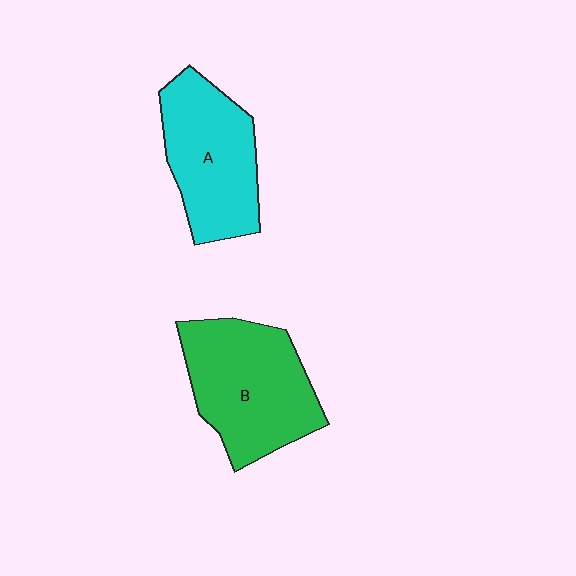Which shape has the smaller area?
Shape A (cyan).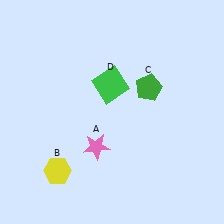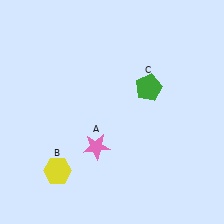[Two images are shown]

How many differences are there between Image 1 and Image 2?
There is 1 difference between the two images.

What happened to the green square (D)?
The green square (D) was removed in Image 2. It was in the top-left area of Image 1.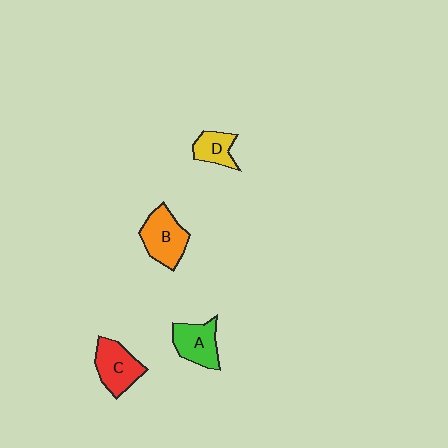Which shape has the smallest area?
Shape D (yellow).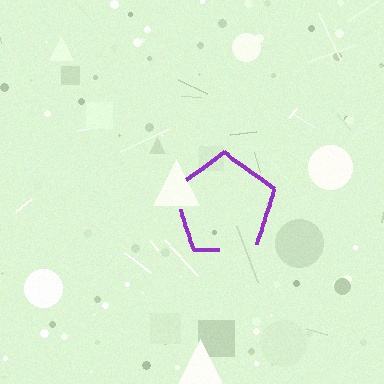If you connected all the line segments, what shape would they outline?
They would outline a pentagon.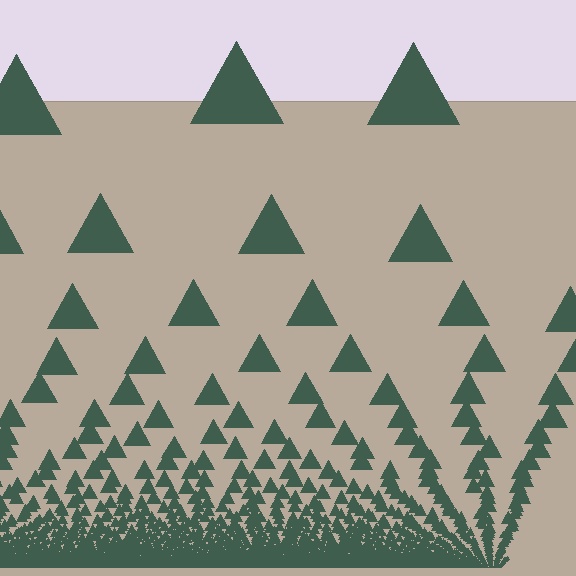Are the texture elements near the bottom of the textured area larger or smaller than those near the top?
Smaller. The gradient is inverted — elements near the bottom are smaller and denser.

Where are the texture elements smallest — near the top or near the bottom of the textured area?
Near the bottom.